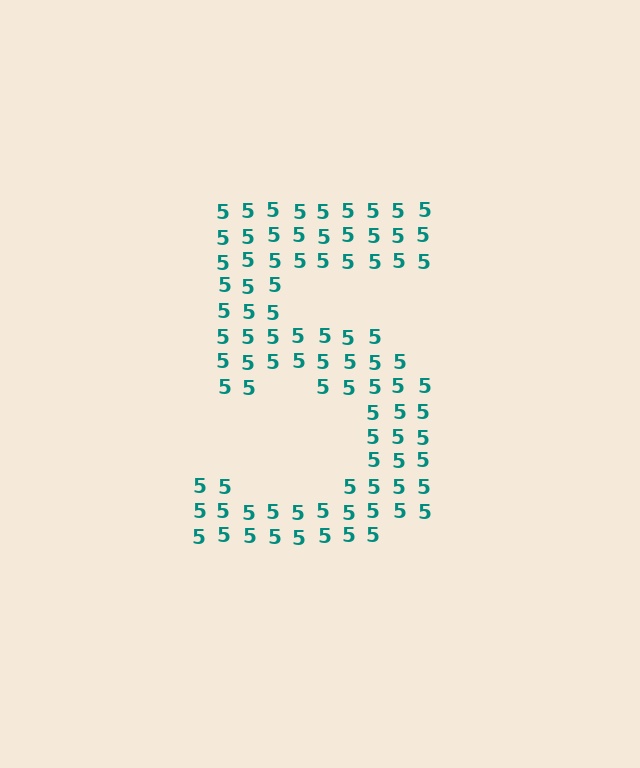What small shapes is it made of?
It is made of small digit 5's.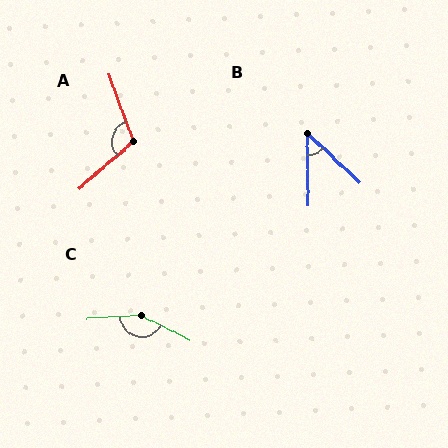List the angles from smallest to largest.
B (46°), A (111°), C (149°).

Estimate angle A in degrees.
Approximately 111 degrees.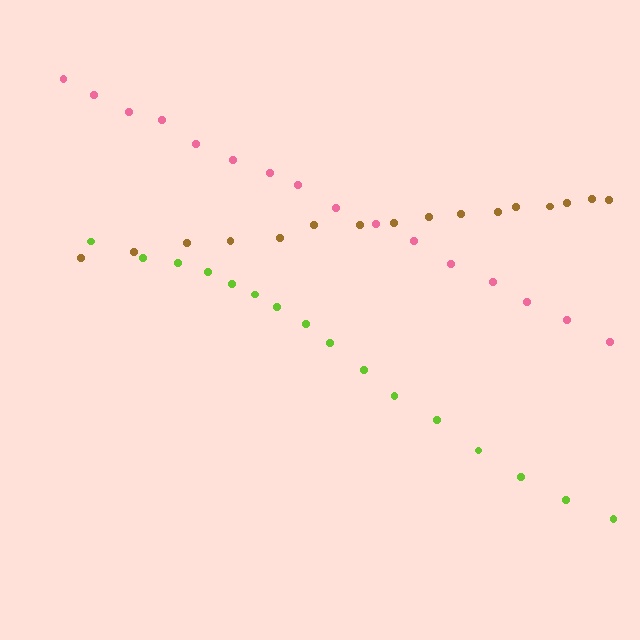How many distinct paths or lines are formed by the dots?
There are 3 distinct paths.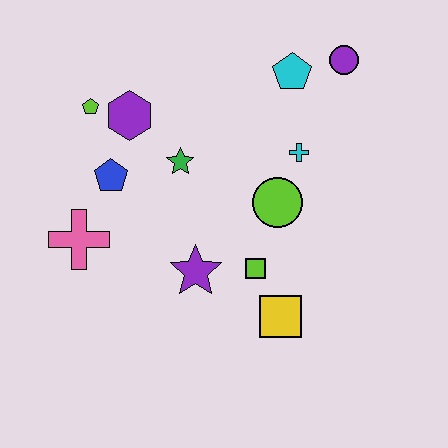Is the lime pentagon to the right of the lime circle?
No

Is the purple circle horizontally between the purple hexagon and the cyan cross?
No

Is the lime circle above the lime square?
Yes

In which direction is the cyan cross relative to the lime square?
The cyan cross is above the lime square.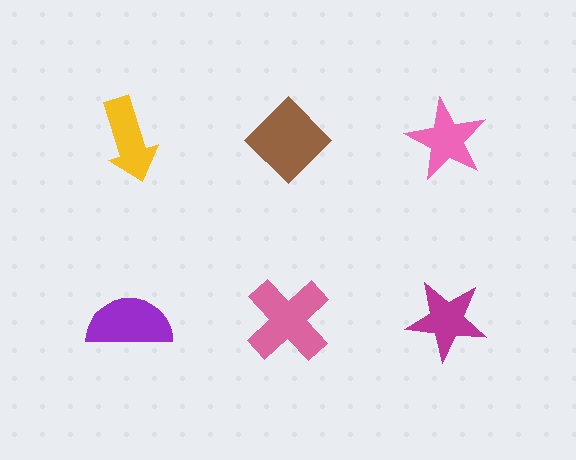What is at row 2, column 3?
A magenta star.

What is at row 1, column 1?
A yellow arrow.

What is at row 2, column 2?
A pink cross.